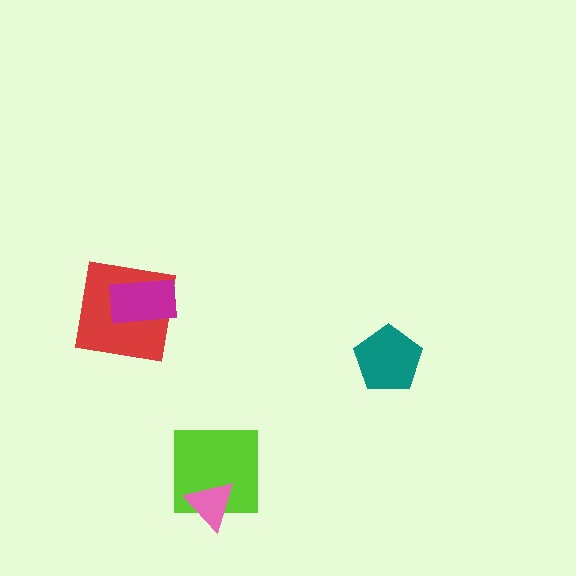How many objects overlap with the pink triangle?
1 object overlaps with the pink triangle.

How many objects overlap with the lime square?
1 object overlaps with the lime square.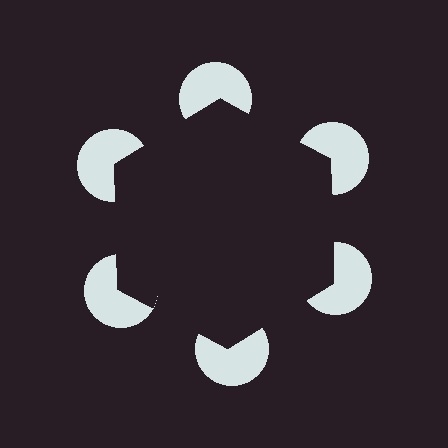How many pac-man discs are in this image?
There are 6 — one at each vertex of the illusory hexagon.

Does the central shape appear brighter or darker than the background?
It typically appears slightly darker than the background, even though no actual brightness change is drawn.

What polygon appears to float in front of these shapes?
An illusory hexagon — its edges are inferred from the aligned wedge cuts in the pac-man discs, not physically drawn.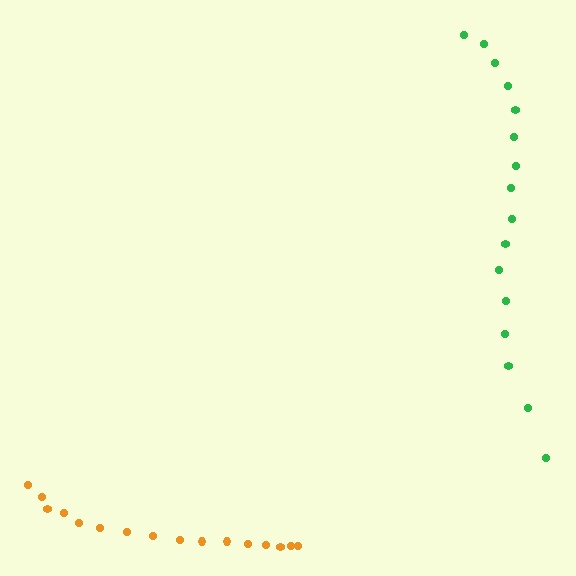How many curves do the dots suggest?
There are 2 distinct paths.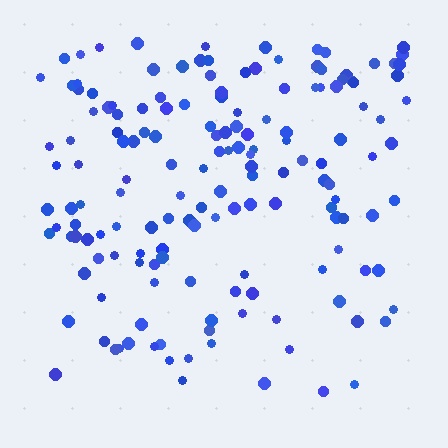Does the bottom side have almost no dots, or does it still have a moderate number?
Still a moderate number, just noticeably fewer than the top.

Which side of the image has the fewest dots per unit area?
The bottom.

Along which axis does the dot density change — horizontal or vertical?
Vertical.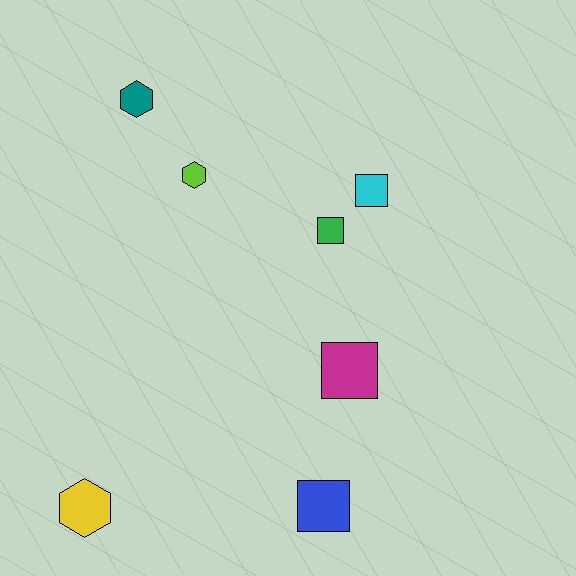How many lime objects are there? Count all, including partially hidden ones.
There is 1 lime object.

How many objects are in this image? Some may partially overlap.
There are 7 objects.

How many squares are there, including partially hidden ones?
There are 4 squares.